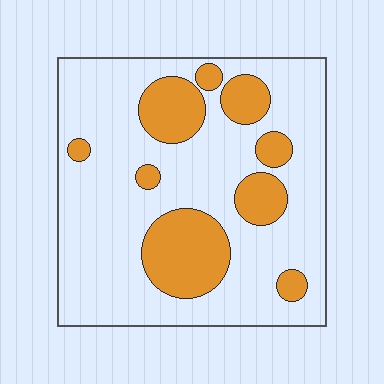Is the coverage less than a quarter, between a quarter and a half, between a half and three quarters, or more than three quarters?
Less than a quarter.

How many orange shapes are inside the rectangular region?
9.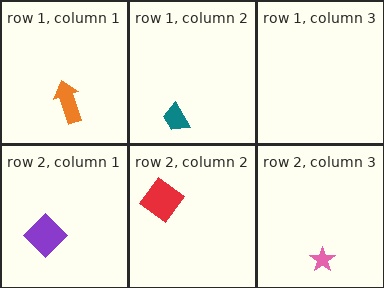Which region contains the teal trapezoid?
The row 1, column 2 region.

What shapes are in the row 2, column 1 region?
The purple diamond.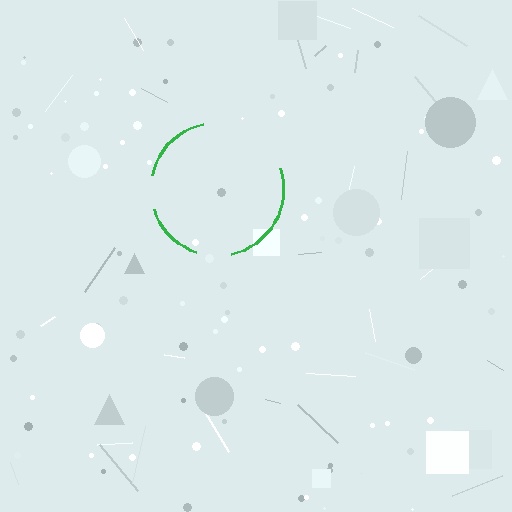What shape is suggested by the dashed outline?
The dashed outline suggests a circle.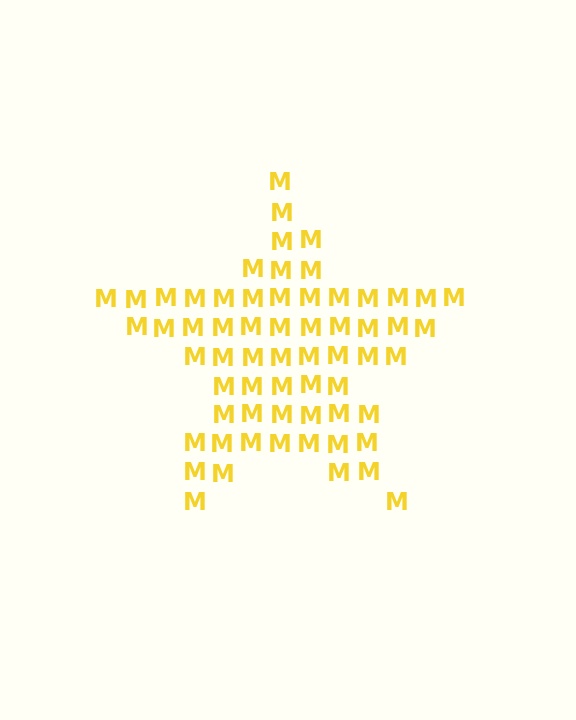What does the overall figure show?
The overall figure shows a star.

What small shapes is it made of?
It is made of small letter M's.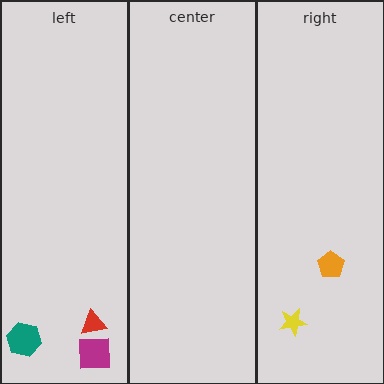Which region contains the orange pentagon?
The right region.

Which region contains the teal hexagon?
The left region.